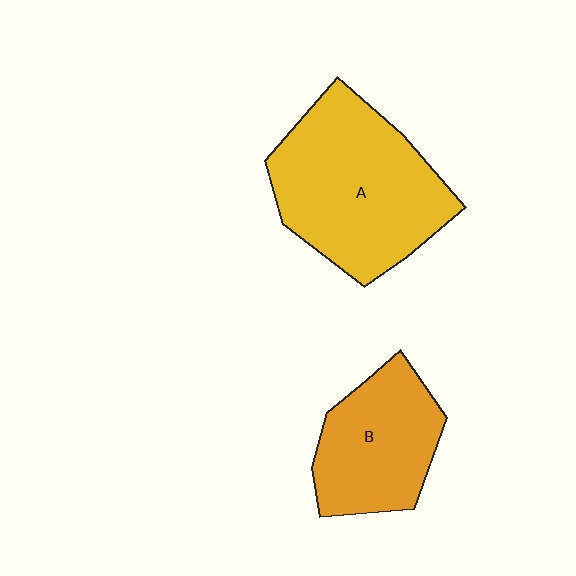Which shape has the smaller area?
Shape B (orange).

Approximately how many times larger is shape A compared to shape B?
Approximately 1.5 times.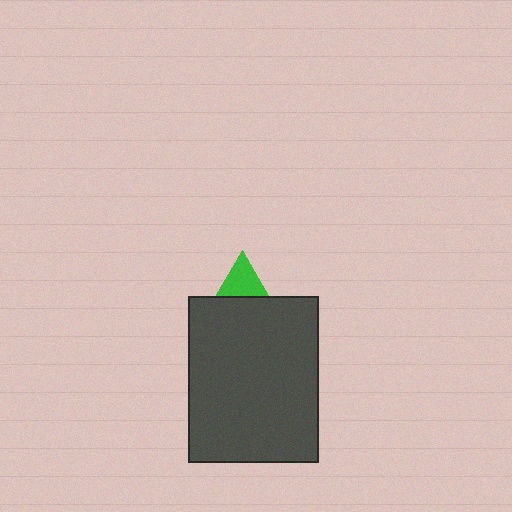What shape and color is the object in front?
The object in front is a dark gray rectangle.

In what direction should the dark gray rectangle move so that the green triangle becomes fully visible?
The dark gray rectangle should move down. That is the shortest direction to clear the overlap and leave the green triangle fully visible.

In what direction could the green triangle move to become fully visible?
The green triangle could move up. That would shift it out from behind the dark gray rectangle entirely.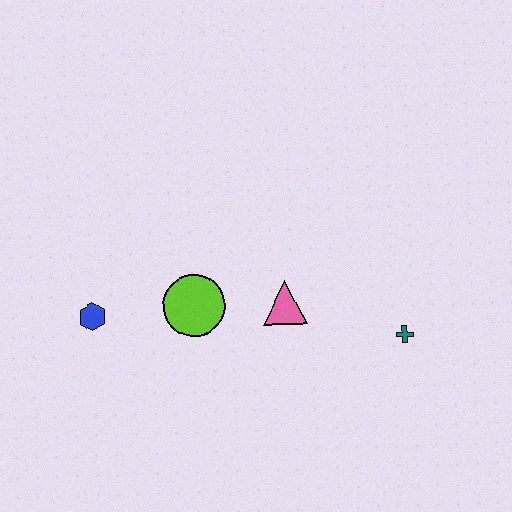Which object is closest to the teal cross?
The pink triangle is closest to the teal cross.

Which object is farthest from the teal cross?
The blue hexagon is farthest from the teal cross.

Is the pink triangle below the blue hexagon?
No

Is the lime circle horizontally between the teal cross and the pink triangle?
No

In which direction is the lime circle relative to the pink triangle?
The lime circle is to the left of the pink triangle.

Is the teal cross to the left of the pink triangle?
No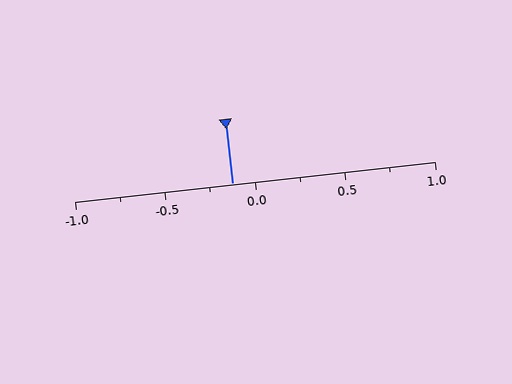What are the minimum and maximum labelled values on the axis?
The axis runs from -1.0 to 1.0.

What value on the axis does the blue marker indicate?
The marker indicates approximately -0.12.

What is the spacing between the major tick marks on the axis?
The major ticks are spaced 0.5 apart.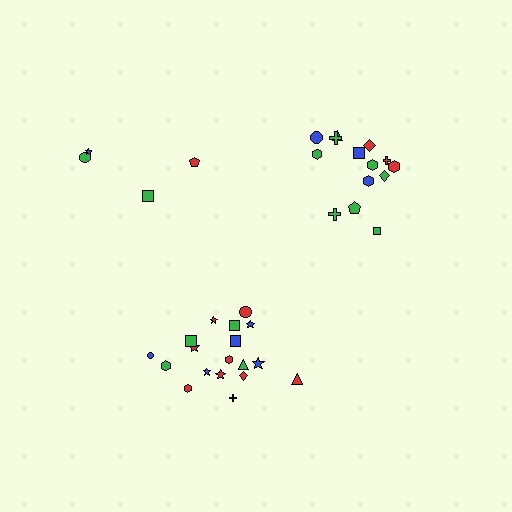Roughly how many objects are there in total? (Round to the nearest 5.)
Roughly 35 objects in total.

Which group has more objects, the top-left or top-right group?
The top-right group.